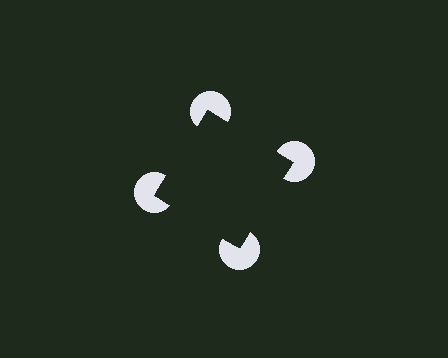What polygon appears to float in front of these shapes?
An illusory square — its edges are inferred from the aligned wedge cuts in the pac-man discs, not physically drawn.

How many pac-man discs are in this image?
There are 4 — one at each vertex of the illusory square.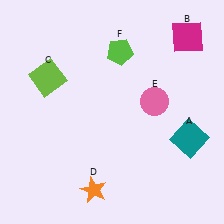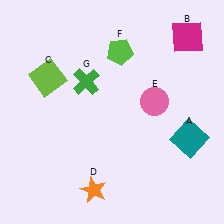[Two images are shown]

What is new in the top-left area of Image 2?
A green cross (G) was added in the top-left area of Image 2.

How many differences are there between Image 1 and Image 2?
There is 1 difference between the two images.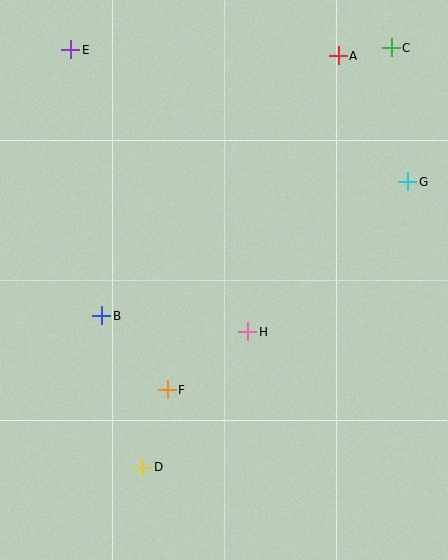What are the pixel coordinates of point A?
Point A is at (338, 56).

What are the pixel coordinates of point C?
Point C is at (391, 48).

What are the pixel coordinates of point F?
Point F is at (167, 390).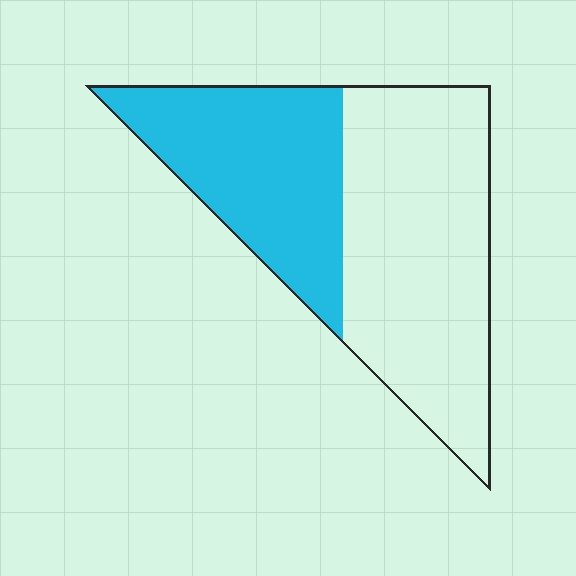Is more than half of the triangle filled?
No.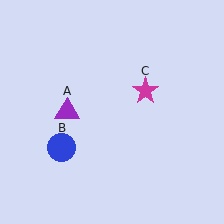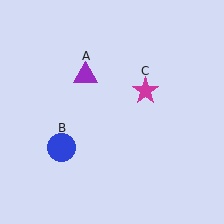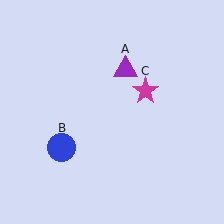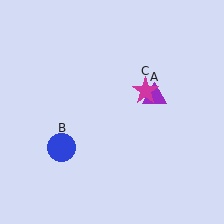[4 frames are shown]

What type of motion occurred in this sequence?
The purple triangle (object A) rotated clockwise around the center of the scene.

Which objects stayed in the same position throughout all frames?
Blue circle (object B) and magenta star (object C) remained stationary.